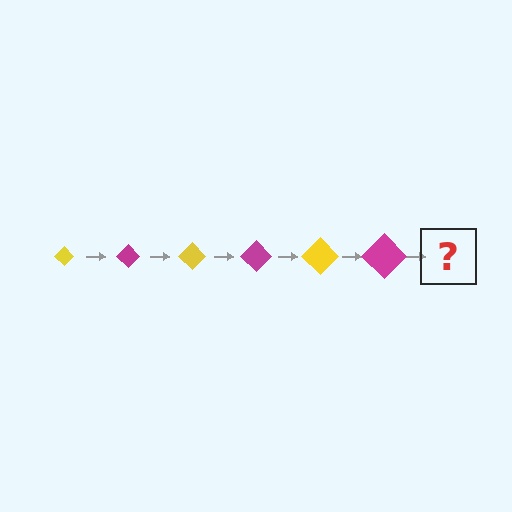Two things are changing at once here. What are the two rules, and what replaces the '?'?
The two rules are that the diamond grows larger each step and the color cycles through yellow and magenta. The '?' should be a yellow diamond, larger than the previous one.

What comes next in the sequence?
The next element should be a yellow diamond, larger than the previous one.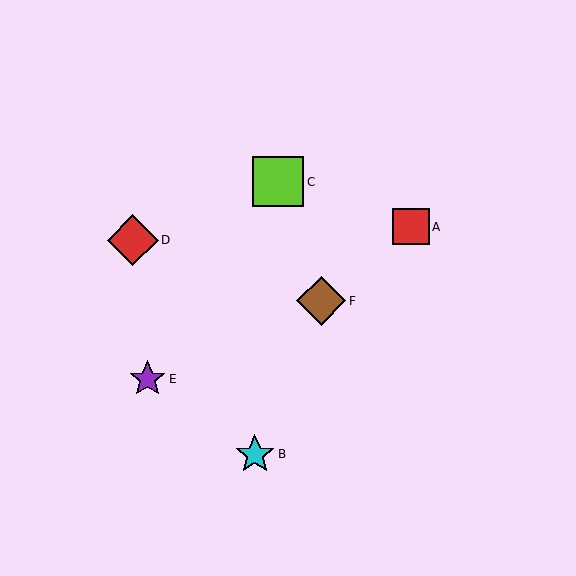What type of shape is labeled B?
Shape B is a cyan star.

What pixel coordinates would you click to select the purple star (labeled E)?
Click at (148, 379) to select the purple star E.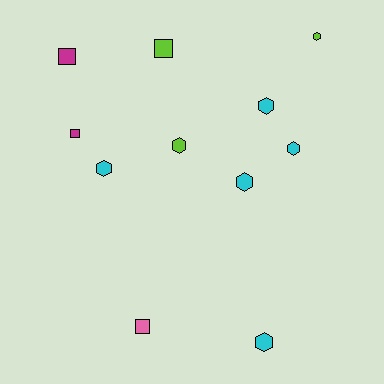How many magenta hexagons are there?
There are no magenta hexagons.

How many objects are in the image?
There are 11 objects.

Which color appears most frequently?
Cyan, with 5 objects.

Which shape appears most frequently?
Hexagon, with 7 objects.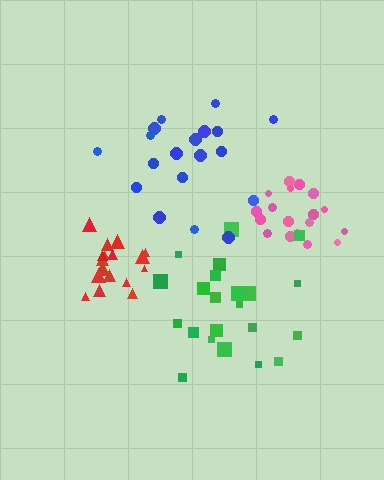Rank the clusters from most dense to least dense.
red, pink, green, blue.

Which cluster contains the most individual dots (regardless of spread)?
Green (22).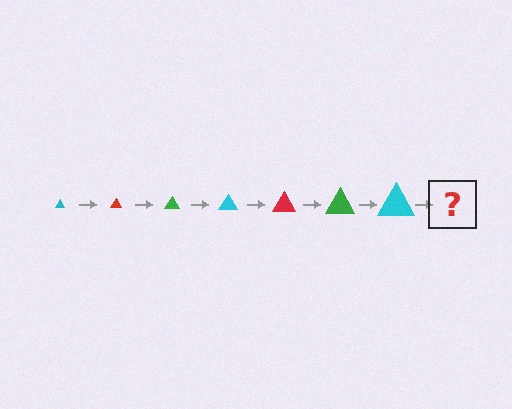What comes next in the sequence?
The next element should be a red triangle, larger than the previous one.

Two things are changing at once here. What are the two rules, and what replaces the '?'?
The two rules are that the triangle grows larger each step and the color cycles through cyan, red, and green. The '?' should be a red triangle, larger than the previous one.